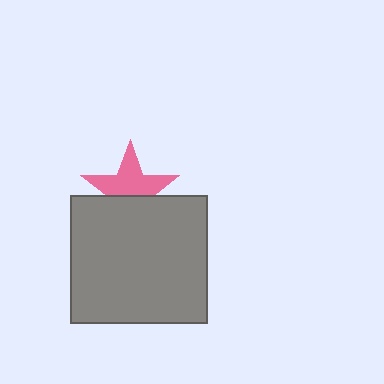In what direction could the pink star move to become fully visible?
The pink star could move up. That would shift it out from behind the gray rectangle entirely.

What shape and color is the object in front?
The object in front is a gray rectangle.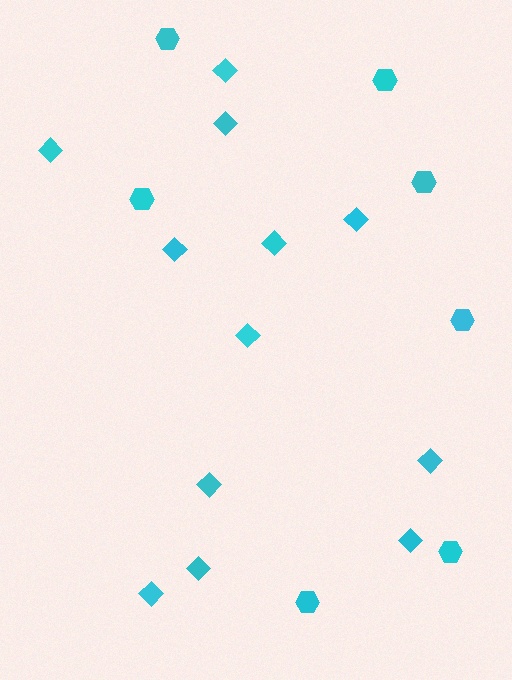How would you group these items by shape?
There are 2 groups: one group of diamonds (12) and one group of hexagons (7).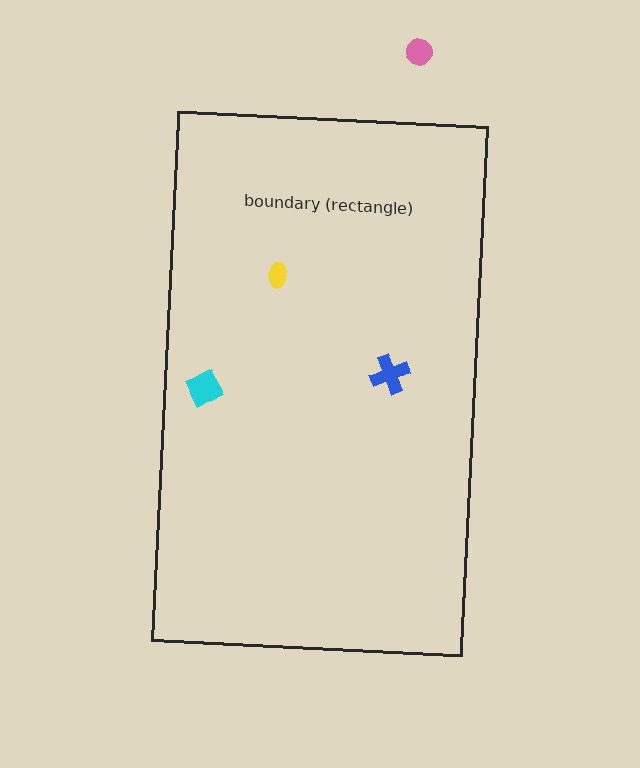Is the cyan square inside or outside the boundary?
Inside.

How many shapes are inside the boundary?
3 inside, 1 outside.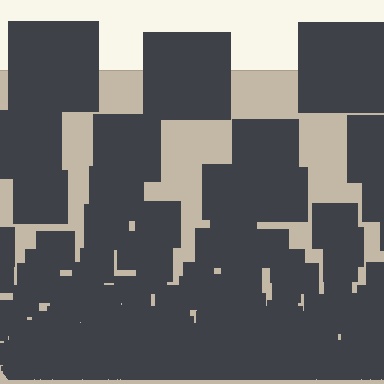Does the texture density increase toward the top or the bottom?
Density increases toward the bottom.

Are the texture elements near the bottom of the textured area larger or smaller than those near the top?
Smaller. The gradient is inverted — elements near the bottom are smaller and denser.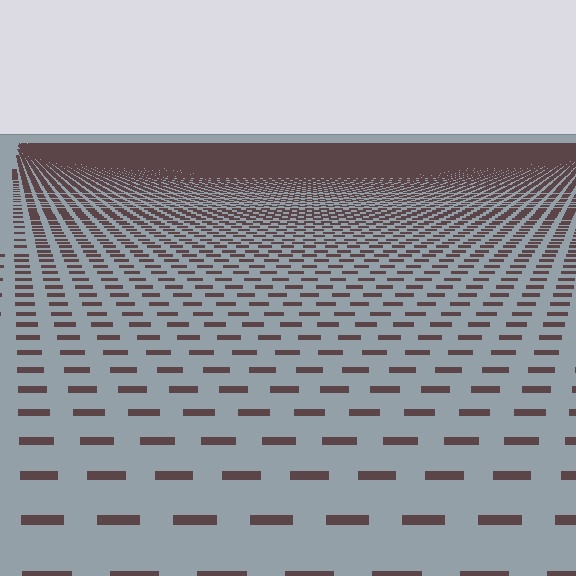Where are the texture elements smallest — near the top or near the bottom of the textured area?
Near the top.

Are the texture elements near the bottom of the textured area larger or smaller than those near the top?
Larger. Near the bottom, elements are closer to the viewer and appear at a bigger on-screen size.